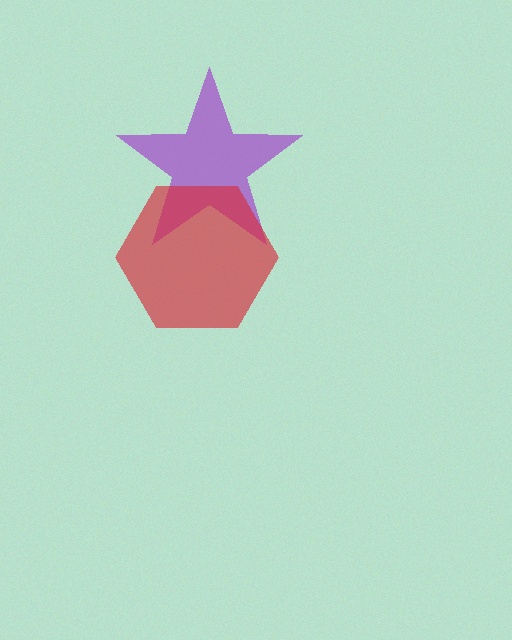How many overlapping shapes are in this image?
There are 2 overlapping shapes in the image.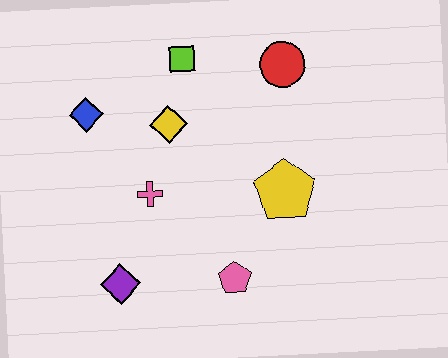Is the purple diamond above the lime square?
No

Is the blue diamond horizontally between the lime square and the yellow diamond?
No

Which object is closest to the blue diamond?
The yellow diamond is closest to the blue diamond.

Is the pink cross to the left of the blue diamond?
No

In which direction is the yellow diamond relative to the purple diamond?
The yellow diamond is above the purple diamond.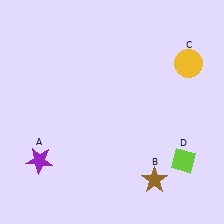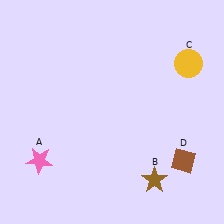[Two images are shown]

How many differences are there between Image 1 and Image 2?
There are 2 differences between the two images.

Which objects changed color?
A changed from purple to pink. D changed from lime to brown.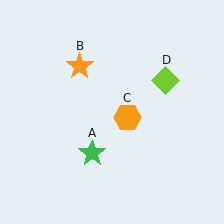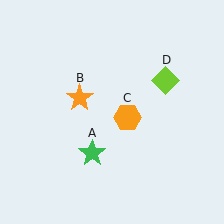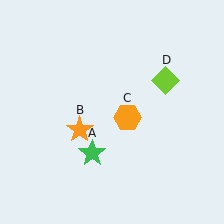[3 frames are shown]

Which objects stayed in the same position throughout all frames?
Green star (object A) and orange hexagon (object C) and lime diamond (object D) remained stationary.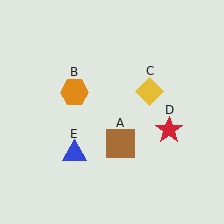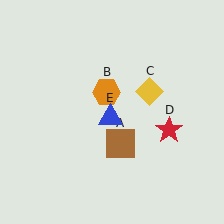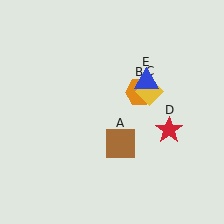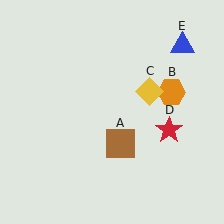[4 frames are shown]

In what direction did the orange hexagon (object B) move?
The orange hexagon (object B) moved right.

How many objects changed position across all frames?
2 objects changed position: orange hexagon (object B), blue triangle (object E).